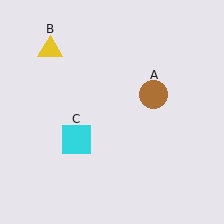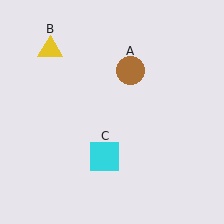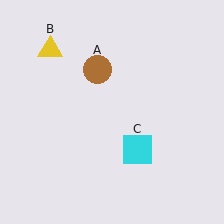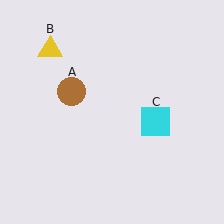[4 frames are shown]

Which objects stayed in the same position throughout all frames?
Yellow triangle (object B) remained stationary.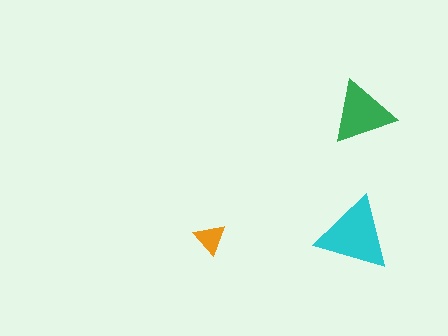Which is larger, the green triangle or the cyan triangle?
The cyan one.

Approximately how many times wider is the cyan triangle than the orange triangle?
About 2.5 times wider.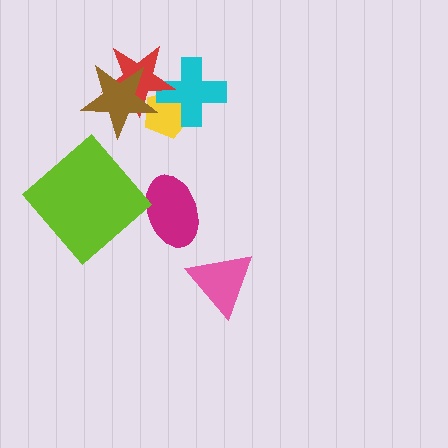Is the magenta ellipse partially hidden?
No, no other shape covers it.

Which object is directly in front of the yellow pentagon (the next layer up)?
The cyan cross is directly in front of the yellow pentagon.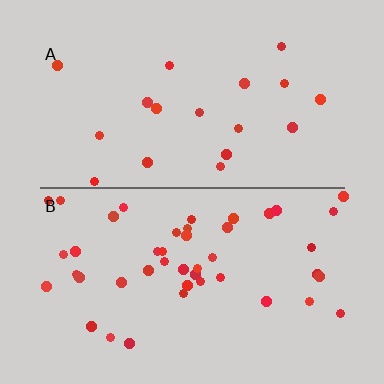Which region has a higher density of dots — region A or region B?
B (the bottom).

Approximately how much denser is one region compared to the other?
Approximately 2.3× — region B over region A.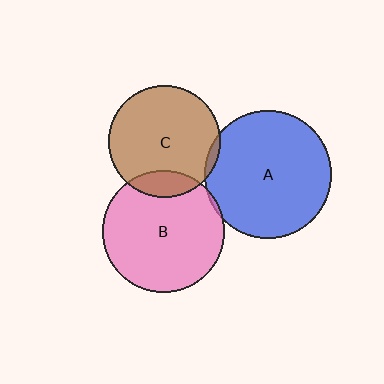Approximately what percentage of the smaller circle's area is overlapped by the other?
Approximately 15%.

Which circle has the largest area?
Circle A (blue).